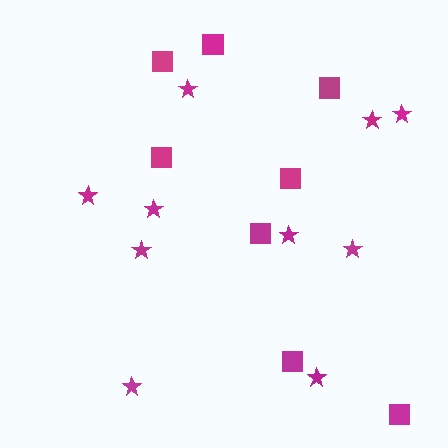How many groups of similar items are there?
There are 2 groups: one group of squares (8) and one group of stars (10).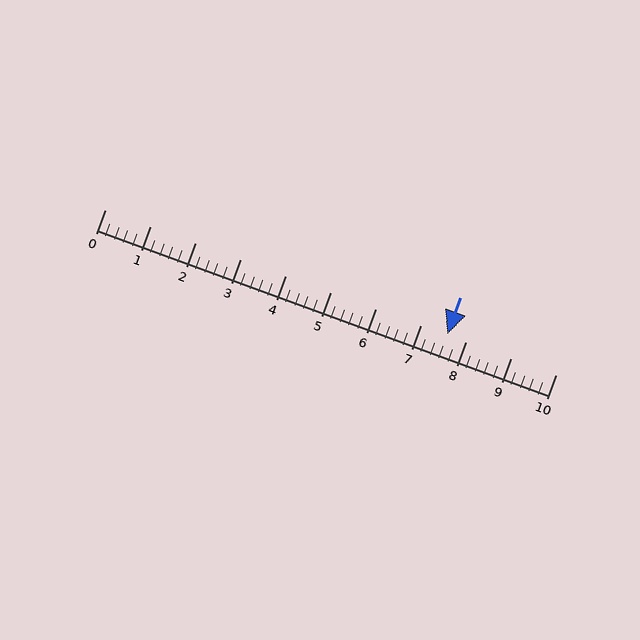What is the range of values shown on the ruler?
The ruler shows values from 0 to 10.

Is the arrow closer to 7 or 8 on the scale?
The arrow is closer to 8.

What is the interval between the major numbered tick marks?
The major tick marks are spaced 1 units apart.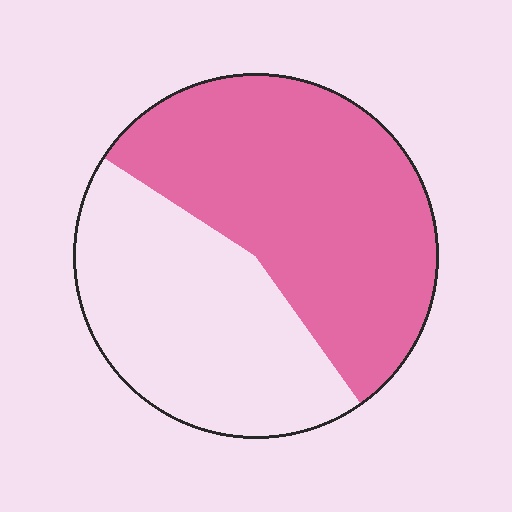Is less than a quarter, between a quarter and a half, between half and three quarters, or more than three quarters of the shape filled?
Between half and three quarters.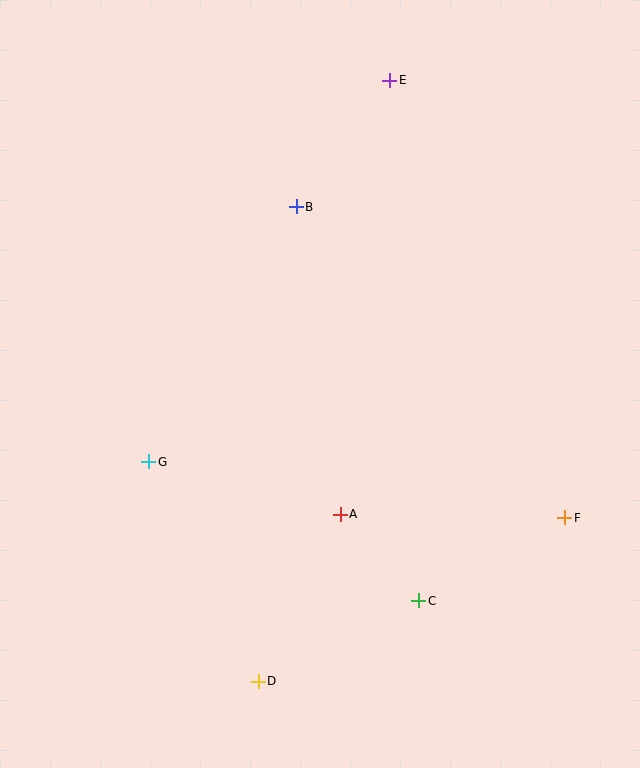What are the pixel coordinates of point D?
Point D is at (258, 681).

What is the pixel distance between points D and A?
The distance between D and A is 186 pixels.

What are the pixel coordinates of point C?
Point C is at (419, 601).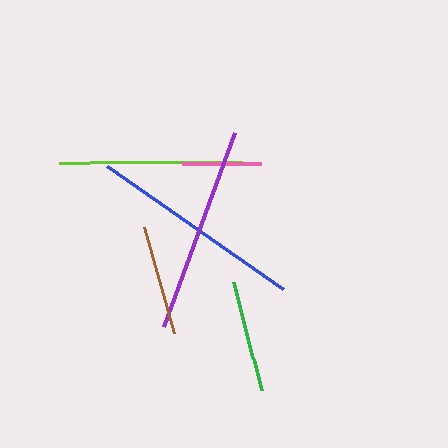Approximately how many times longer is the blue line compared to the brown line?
The blue line is approximately 2.0 times the length of the brown line.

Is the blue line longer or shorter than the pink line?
The blue line is longer than the pink line.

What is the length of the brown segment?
The brown segment is approximately 109 pixels long.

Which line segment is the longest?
The blue line is the longest at approximately 214 pixels.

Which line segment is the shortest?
The pink line is the shortest at approximately 79 pixels.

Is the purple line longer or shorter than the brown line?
The purple line is longer than the brown line.